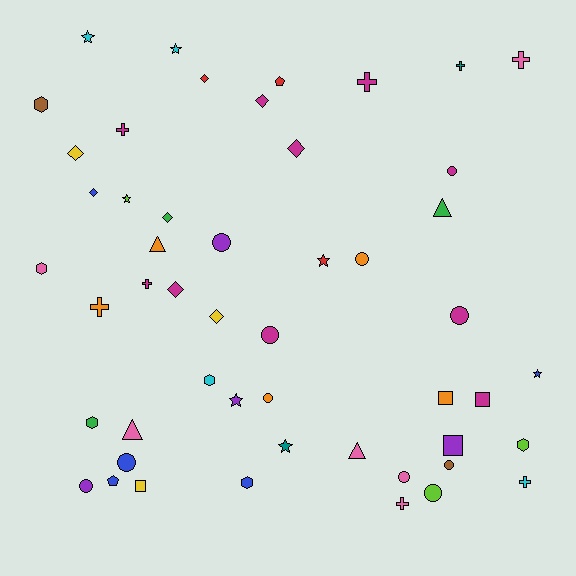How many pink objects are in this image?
There are 6 pink objects.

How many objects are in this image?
There are 50 objects.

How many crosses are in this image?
There are 8 crosses.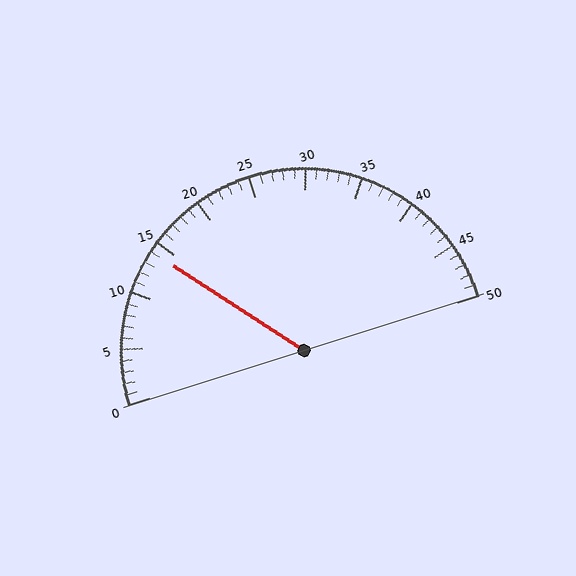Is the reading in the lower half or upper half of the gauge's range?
The reading is in the lower half of the range (0 to 50).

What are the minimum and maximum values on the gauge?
The gauge ranges from 0 to 50.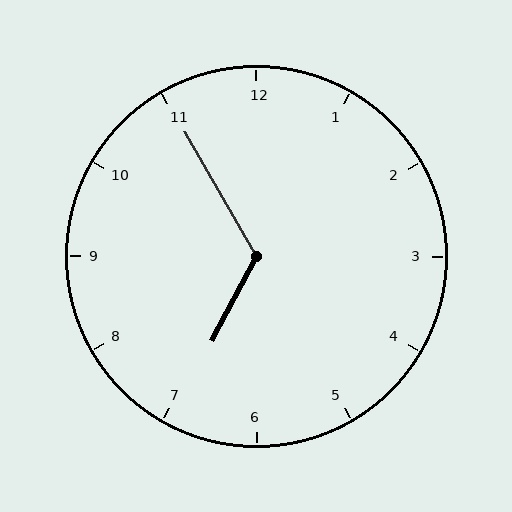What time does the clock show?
6:55.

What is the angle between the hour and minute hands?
Approximately 122 degrees.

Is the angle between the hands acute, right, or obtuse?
It is obtuse.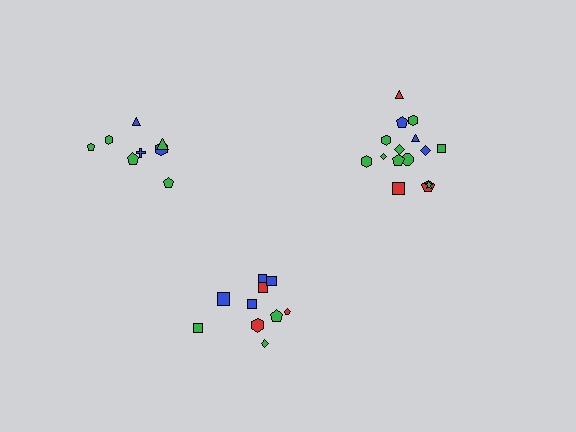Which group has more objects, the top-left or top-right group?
The top-right group.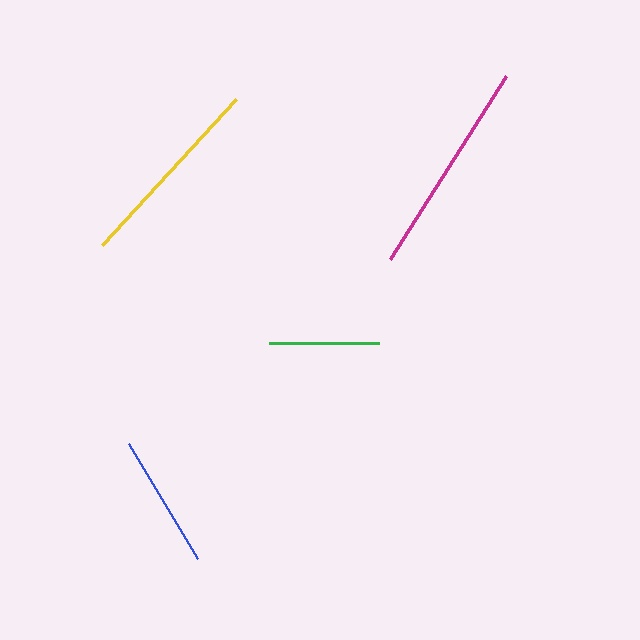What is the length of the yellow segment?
The yellow segment is approximately 198 pixels long.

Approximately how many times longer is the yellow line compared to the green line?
The yellow line is approximately 1.8 times the length of the green line.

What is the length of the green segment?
The green segment is approximately 110 pixels long.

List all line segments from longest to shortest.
From longest to shortest: magenta, yellow, blue, green.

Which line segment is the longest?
The magenta line is the longest at approximately 217 pixels.